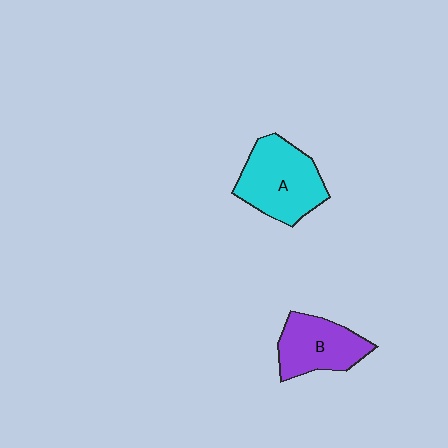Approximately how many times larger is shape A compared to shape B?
Approximately 1.3 times.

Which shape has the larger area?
Shape A (cyan).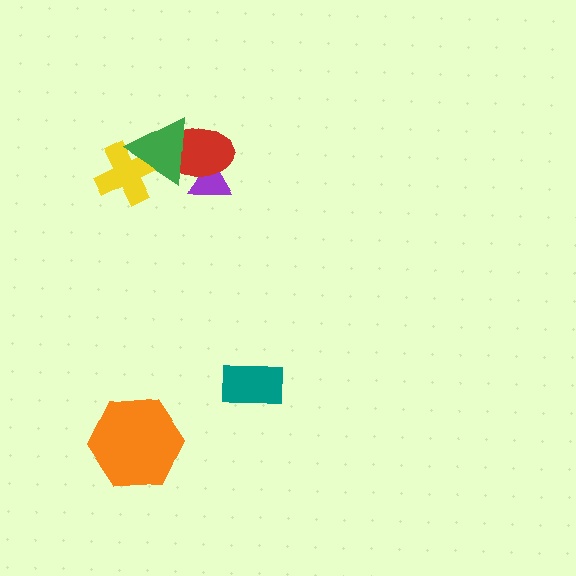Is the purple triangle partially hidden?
Yes, it is partially covered by another shape.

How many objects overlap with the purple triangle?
2 objects overlap with the purple triangle.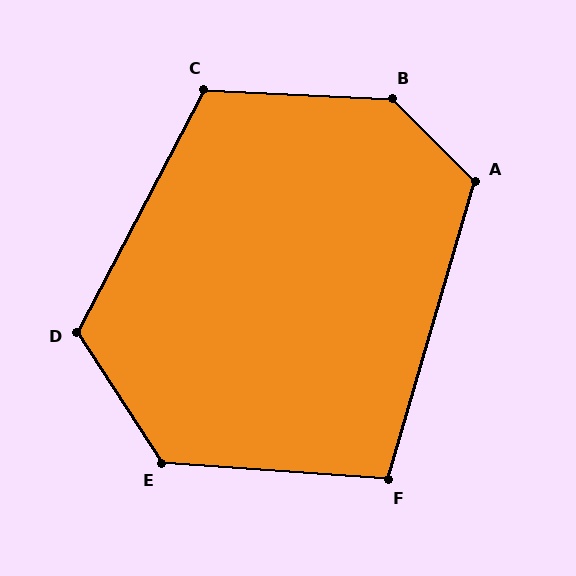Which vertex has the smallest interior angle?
F, at approximately 102 degrees.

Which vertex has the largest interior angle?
B, at approximately 138 degrees.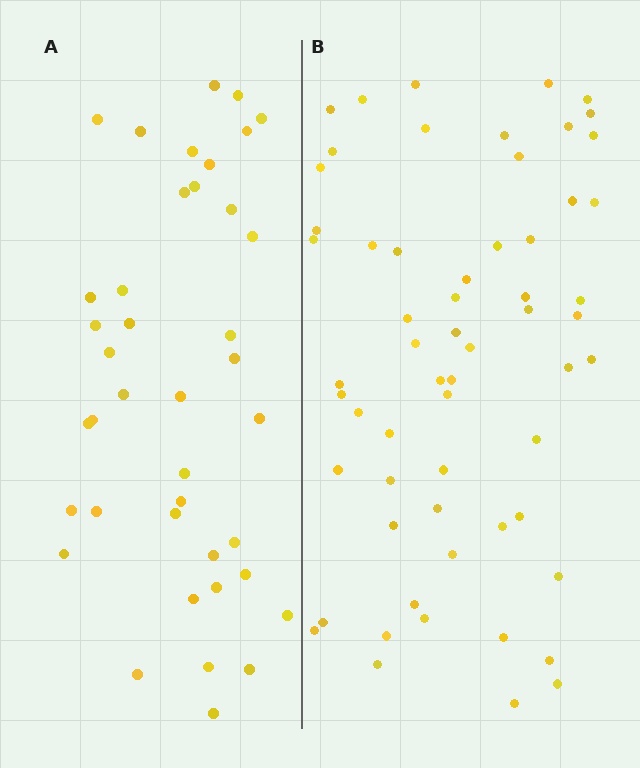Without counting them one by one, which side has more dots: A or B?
Region B (the right region) has more dots.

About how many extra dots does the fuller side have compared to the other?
Region B has approximately 20 more dots than region A.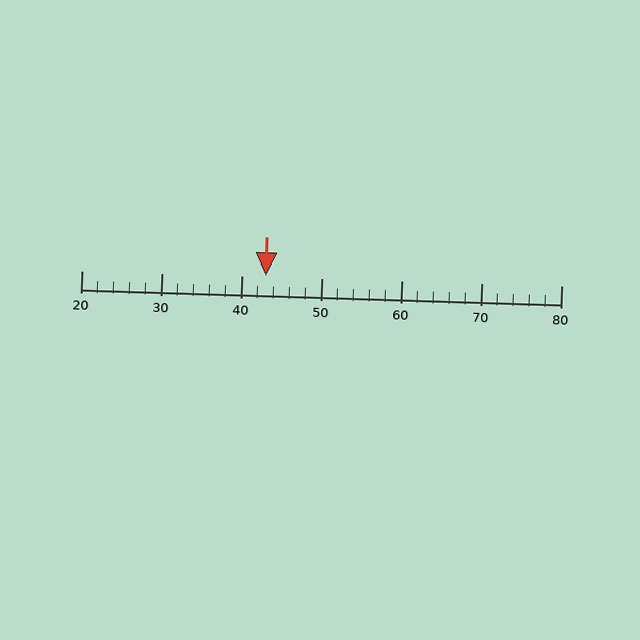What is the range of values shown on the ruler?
The ruler shows values from 20 to 80.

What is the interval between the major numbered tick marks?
The major tick marks are spaced 10 units apart.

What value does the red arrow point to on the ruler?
The red arrow points to approximately 43.